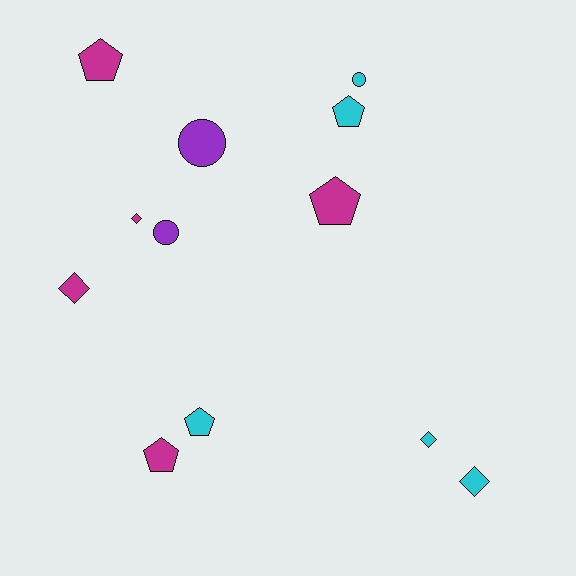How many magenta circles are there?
There are no magenta circles.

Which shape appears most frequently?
Pentagon, with 5 objects.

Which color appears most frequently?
Cyan, with 5 objects.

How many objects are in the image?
There are 12 objects.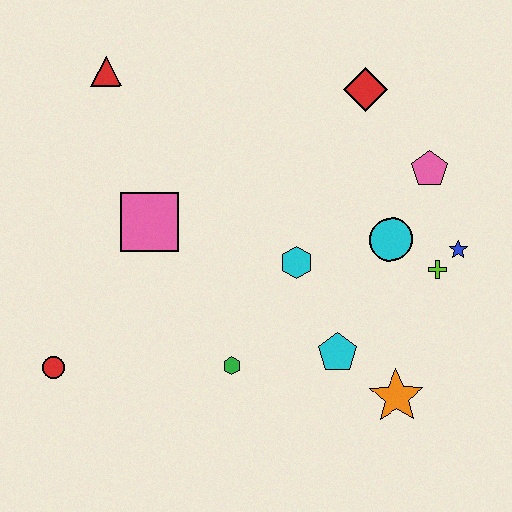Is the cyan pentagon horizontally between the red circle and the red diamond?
Yes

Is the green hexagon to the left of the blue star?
Yes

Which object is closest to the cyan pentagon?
The orange star is closest to the cyan pentagon.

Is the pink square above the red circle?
Yes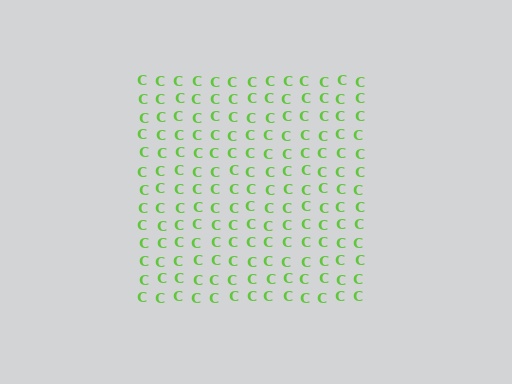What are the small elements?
The small elements are letter C's.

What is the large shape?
The large shape is a square.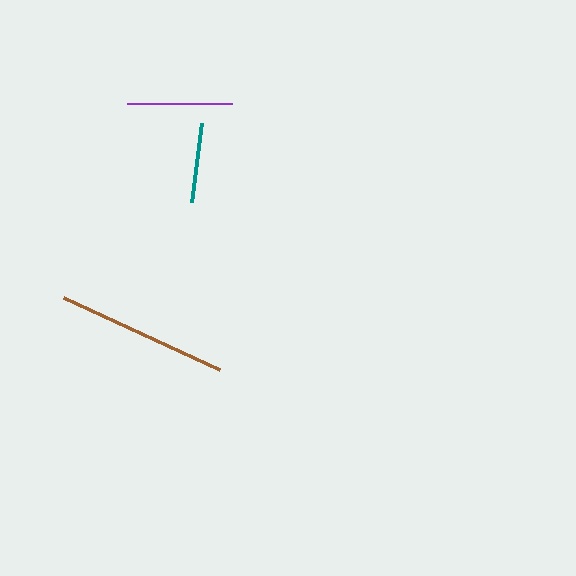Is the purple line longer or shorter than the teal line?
The purple line is longer than the teal line.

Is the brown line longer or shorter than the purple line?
The brown line is longer than the purple line.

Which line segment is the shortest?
The teal line is the shortest at approximately 80 pixels.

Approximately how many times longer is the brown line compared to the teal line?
The brown line is approximately 2.2 times the length of the teal line.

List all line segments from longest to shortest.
From longest to shortest: brown, purple, teal.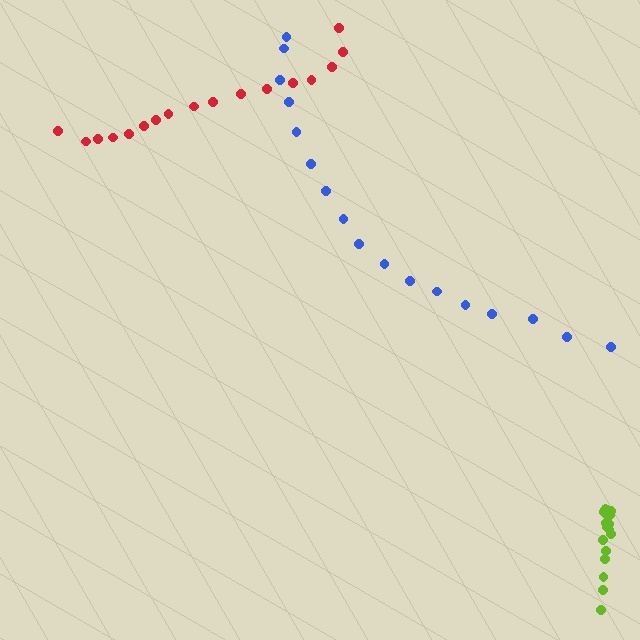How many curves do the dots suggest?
There are 3 distinct paths.